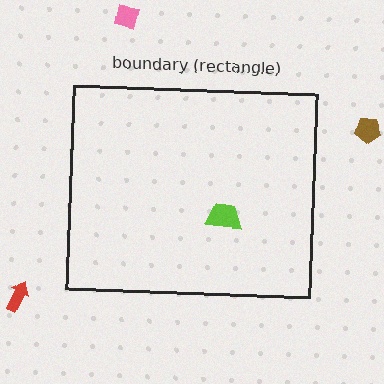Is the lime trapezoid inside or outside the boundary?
Inside.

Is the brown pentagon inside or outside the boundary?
Outside.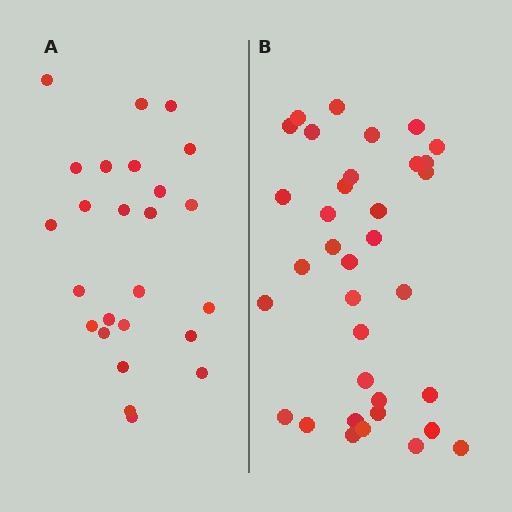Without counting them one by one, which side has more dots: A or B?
Region B (the right region) has more dots.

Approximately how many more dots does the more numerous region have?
Region B has roughly 10 or so more dots than region A.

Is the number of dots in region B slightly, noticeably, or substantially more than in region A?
Region B has noticeably more, but not dramatically so. The ratio is roughly 1.4 to 1.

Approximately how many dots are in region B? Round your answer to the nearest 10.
About 40 dots. (The exact count is 35, which rounds to 40.)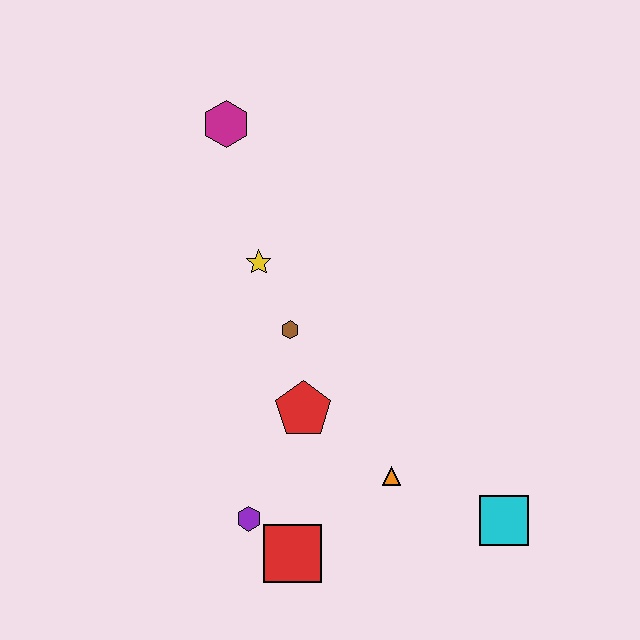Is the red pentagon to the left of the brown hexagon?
No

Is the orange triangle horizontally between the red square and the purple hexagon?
No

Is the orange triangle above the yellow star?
No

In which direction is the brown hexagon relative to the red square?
The brown hexagon is above the red square.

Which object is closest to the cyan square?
The orange triangle is closest to the cyan square.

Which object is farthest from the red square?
The magenta hexagon is farthest from the red square.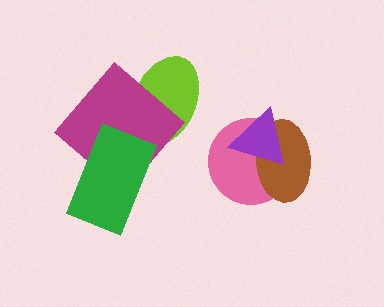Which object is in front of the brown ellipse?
The purple triangle is in front of the brown ellipse.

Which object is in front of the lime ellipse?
The magenta diamond is in front of the lime ellipse.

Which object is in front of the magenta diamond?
The green rectangle is in front of the magenta diamond.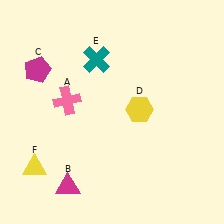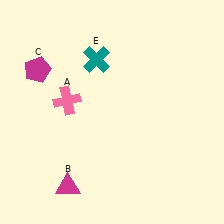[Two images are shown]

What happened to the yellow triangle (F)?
The yellow triangle (F) was removed in Image 2. It was in the bottom-left area of Image 1.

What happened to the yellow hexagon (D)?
The yellow hexagon (D) was removed in Image 2. It was in the top-right area of Image 1.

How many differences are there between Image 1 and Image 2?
There are 2 differences between the two images.